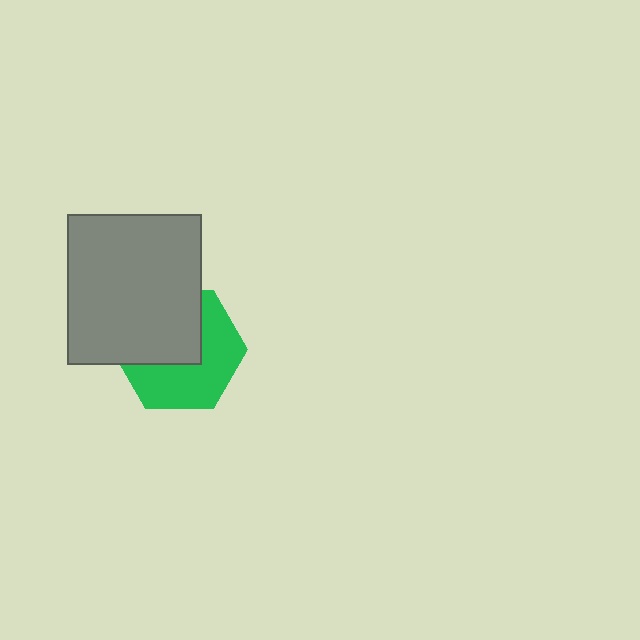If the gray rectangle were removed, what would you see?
You would see the complete green hexagon.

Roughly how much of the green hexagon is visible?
About half of it is visible (roughly 53%).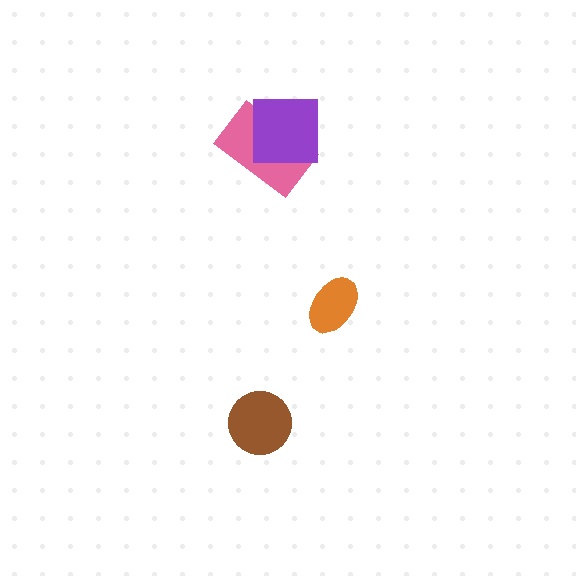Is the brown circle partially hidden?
No, no other shape covers it.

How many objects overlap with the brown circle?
0 objects overlap with the brown circle.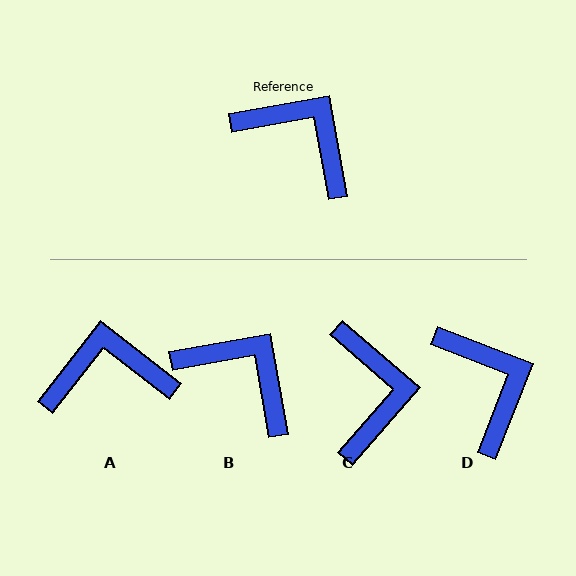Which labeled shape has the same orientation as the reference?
B.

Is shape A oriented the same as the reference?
No, it is off by about 42 degrees.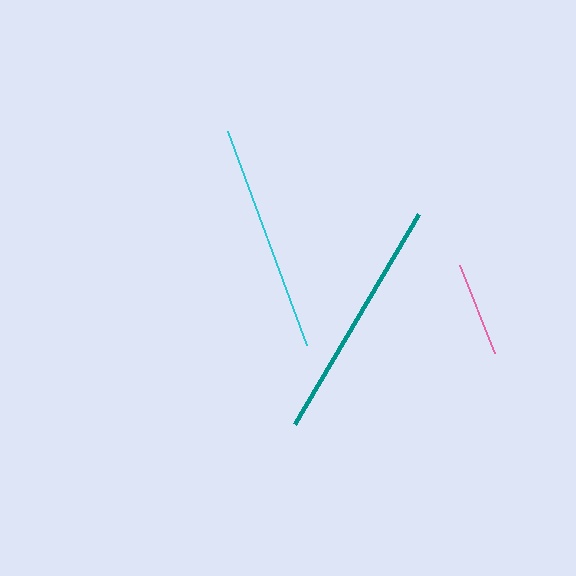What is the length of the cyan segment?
The cyan segment is approximately 228 pixels long.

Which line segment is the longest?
The teal line is the longest at approximately 243 pixels.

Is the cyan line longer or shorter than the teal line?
The teal line is longer than the cyan line.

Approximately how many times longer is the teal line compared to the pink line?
The teal line is approximately 2.6 times the length of the pink line.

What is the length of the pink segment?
The pink segment is approximately 95 pixels long.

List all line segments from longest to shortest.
From longest to shortest: teal, cyan, pink.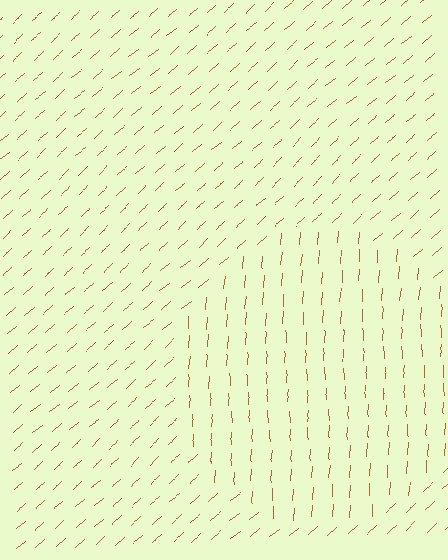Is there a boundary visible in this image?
Yes, there is a texture boundary formed by a change in line orientation.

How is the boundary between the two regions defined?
The boundary is defined purely by a change in line orientation (approximately 45 degrees difference). All lines are the same color and thickness.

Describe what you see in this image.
The image is filled with small brown line segments. A circle region in the image has lines oriented differently from the surrounding lines, creating a visible texture boundary.